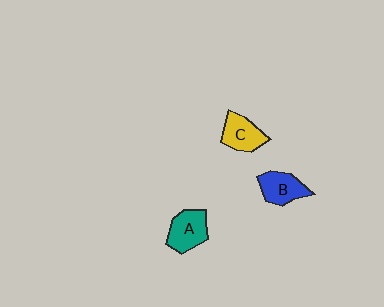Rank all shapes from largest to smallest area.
From largest to smallest: A (teal), B (blue), C (yellow).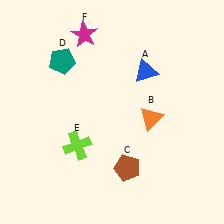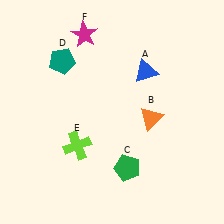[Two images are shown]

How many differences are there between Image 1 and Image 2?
There is 1 difference between the two images.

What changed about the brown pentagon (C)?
In Image 1, C is brown. In Image 2, it changed to green.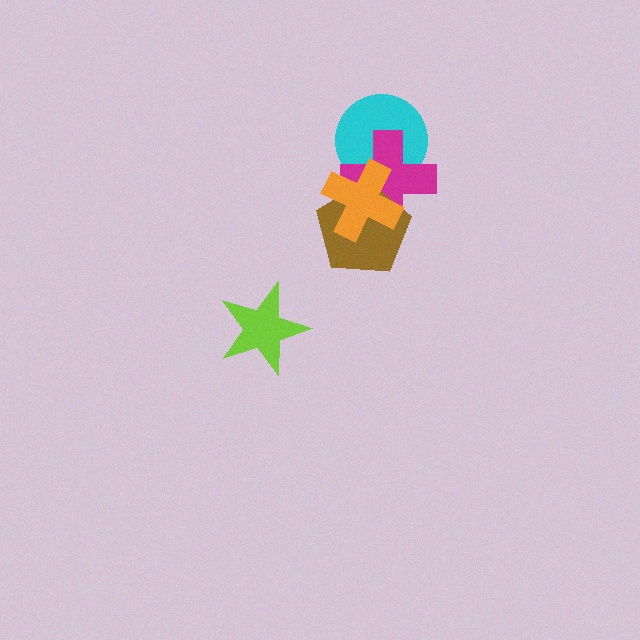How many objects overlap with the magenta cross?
3 objects overlap with the magenta cross.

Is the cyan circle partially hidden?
Yes, it is partially covered by another shape.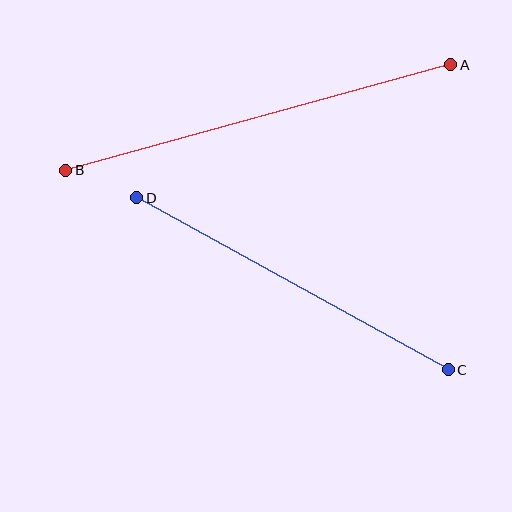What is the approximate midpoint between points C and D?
The midpoint is at approximately (292, 284) pixels.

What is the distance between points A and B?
The distance is approximately 399 pixels.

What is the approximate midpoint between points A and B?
The midpoint is at approximately (258, 117) pixels.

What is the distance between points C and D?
The distance is approximately 356 pixels.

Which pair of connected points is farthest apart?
Points A and B are farthest apart.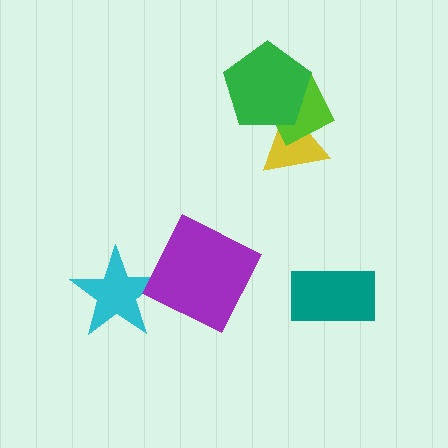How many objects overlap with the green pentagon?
2 objects overlap with the green pentagon.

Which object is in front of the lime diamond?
The green pentagon is in front of the lime diamond.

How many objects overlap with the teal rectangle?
0 objects overlap with the teal rectangle.